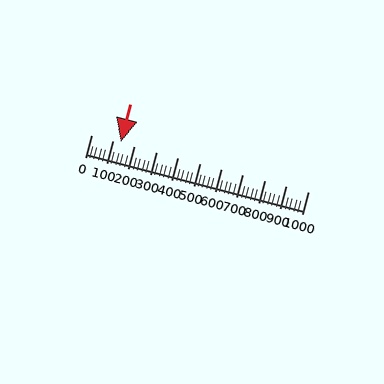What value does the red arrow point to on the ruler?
The red arrow points to approximately 135.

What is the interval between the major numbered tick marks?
The major tick marks are spaced 100 units apart.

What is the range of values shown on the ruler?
The ruler shows values from 0 to 1000.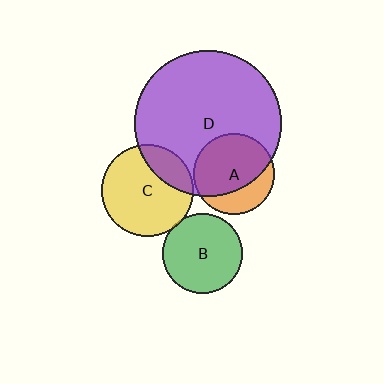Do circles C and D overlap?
Yes.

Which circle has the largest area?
Circle D (purple).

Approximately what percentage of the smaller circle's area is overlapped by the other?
Approximately 20%.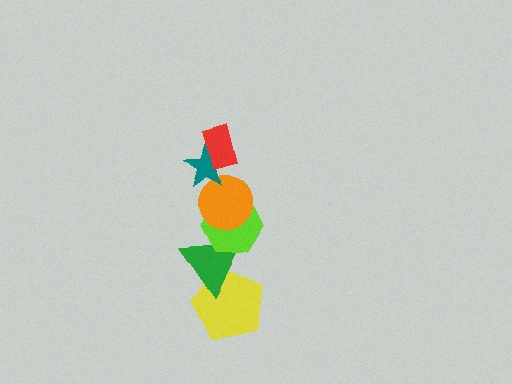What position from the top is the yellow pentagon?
The yellow pentagon is 6th from the top.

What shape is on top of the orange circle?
The teal star is on top of the orange circle.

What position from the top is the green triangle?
The green triangle is 5th from the top.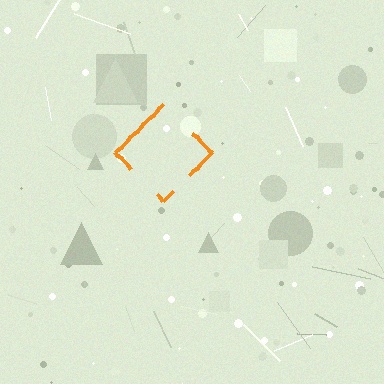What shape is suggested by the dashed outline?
The dashed outline suggests a diamond.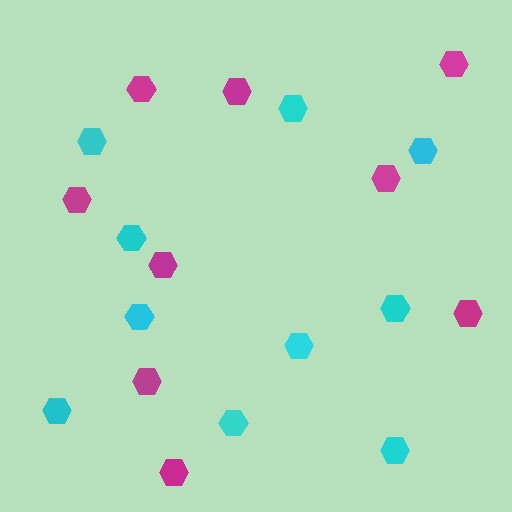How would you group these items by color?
There are 2 groups: one group of cyan hexagons (10) and one group of magenta hexagons (9).